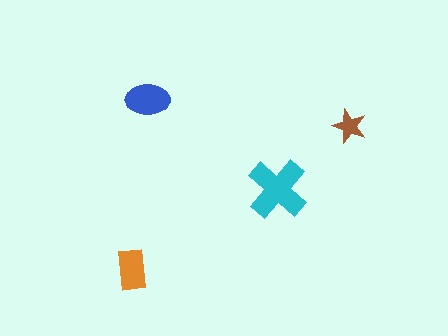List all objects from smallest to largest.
The brown star, the orange rectangle, the blue ellipse, the cyan cross.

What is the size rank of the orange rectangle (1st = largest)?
3rd.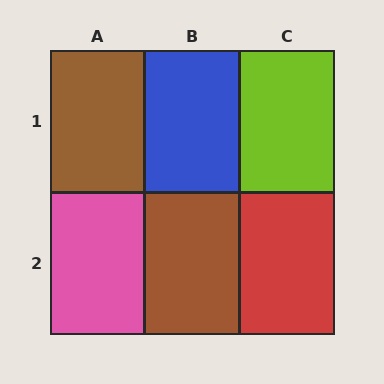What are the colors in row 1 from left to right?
Brown, blue, lime.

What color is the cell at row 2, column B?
Brown.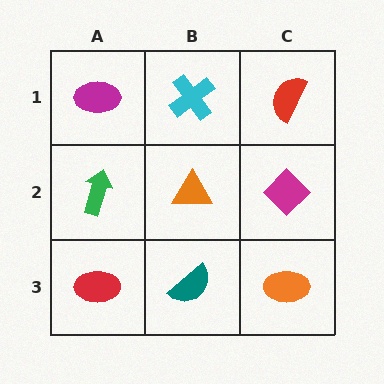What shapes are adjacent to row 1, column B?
An orange triangle (row 2, column B), a magenta ellipse (row 1, column A), a red semicircle (row 1, column C).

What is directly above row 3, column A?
A green arrow.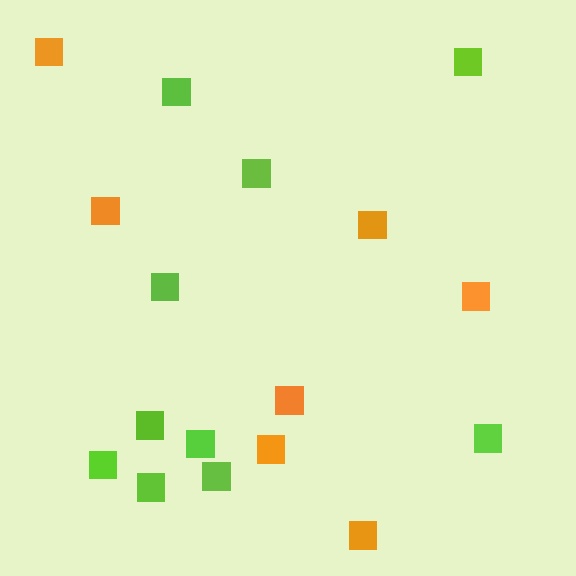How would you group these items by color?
There are 2 groups: one group of lime squares (10) and one group of orange squares (7).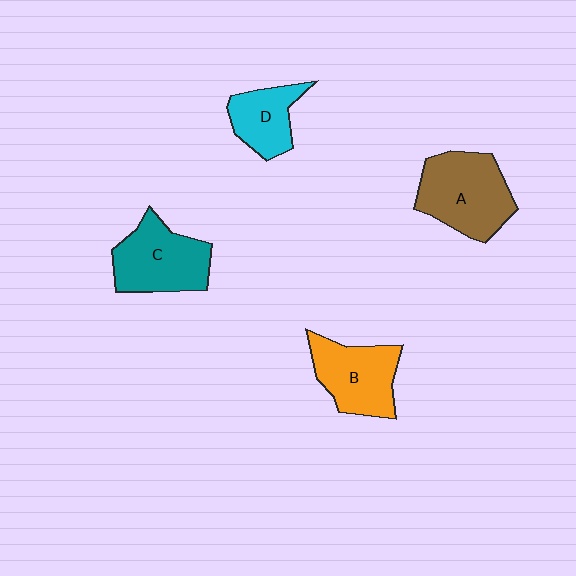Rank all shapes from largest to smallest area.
From largest to smallest: A (brown), C (teal), B (orange), D (cyan).